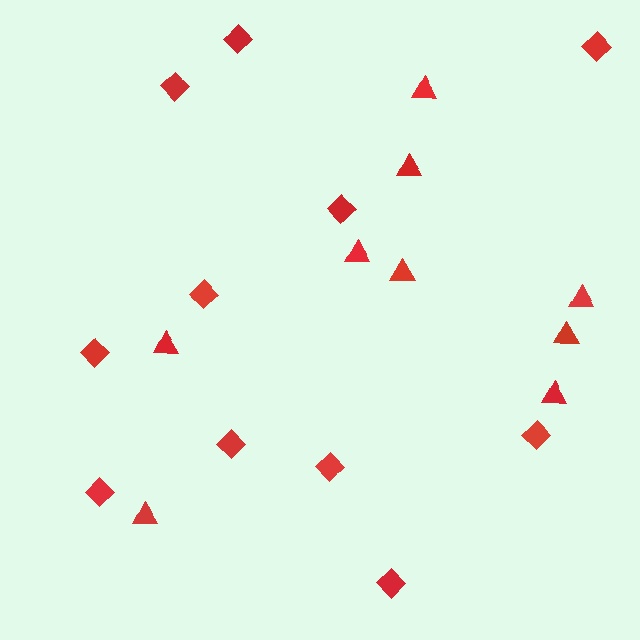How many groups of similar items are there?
There are 2 groups: one group of triangles (9) and one group of diamonds (11).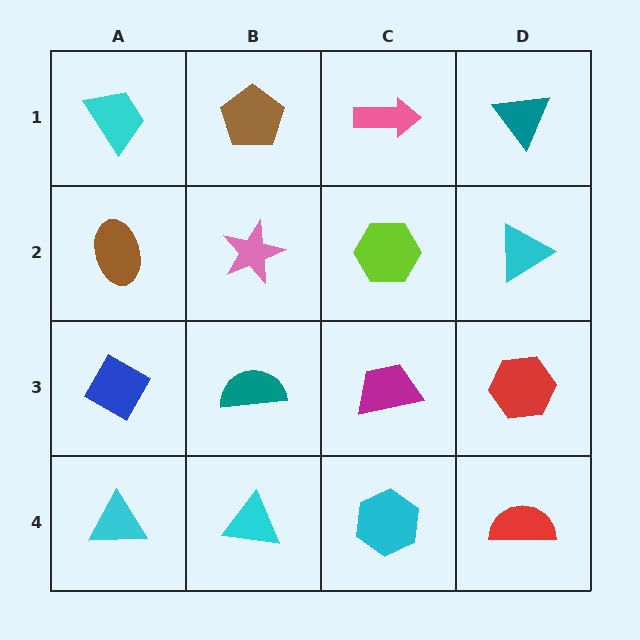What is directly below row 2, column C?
A magenta trapezoid.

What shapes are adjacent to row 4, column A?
A blue diamond (row 3, column A), a cyan triangle (row 4, column B).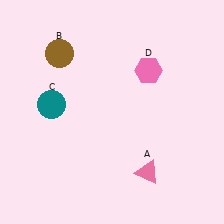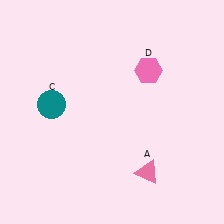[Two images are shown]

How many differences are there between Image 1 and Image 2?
There is 1 difference between the two images.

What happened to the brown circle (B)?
The brown circle (B) was removed in Image 2. It was in the top-left area of Image 1.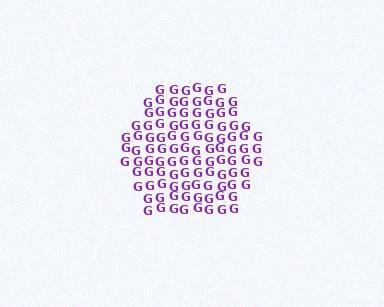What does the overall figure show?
The overall figure shows a hexagon.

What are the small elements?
The small elements are letter G's.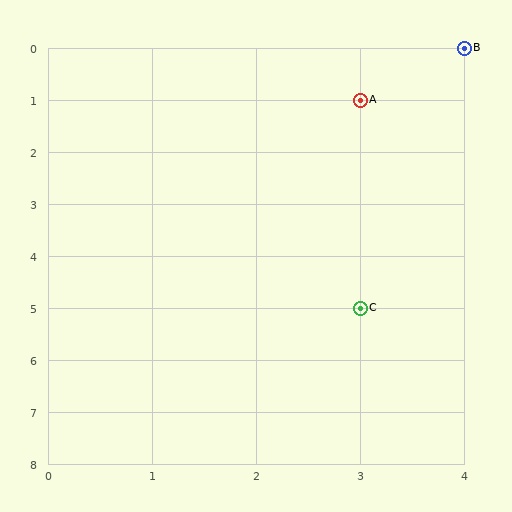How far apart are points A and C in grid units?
Points A and C are 4 rows apart.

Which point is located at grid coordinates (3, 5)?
Point C is at (3, 5).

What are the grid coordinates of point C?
Point C is at grid coordinates (3, 5).